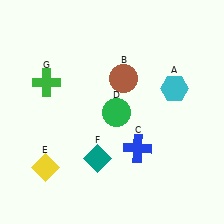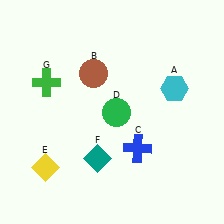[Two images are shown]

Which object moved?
The brown circle (B) moved left.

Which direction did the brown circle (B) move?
The brown circle (B) moved left.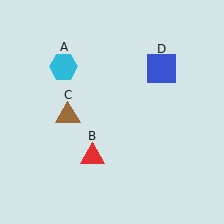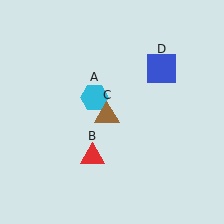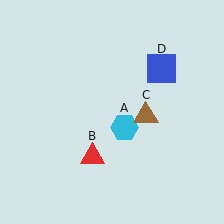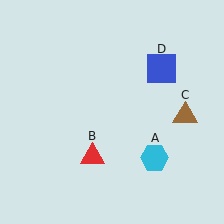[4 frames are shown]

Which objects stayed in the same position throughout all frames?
Red triangle (object B) and blue square (object D) remained stationary.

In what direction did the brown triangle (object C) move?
The brown triangle (object C) moved right.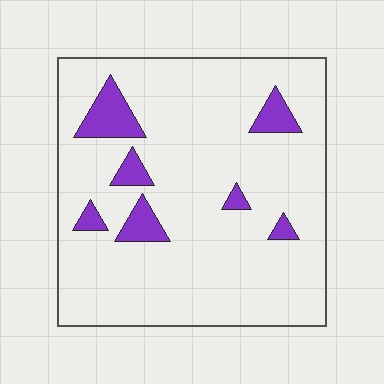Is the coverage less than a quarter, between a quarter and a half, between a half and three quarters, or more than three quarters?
Less than a quarter.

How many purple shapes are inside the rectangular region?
7.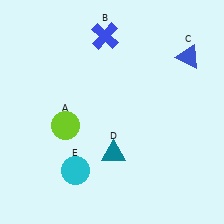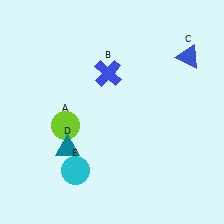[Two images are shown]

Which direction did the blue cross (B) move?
The blue cross (B) moved down.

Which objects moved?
The objects that moved are: the blue cross (B), the teal triangle (D).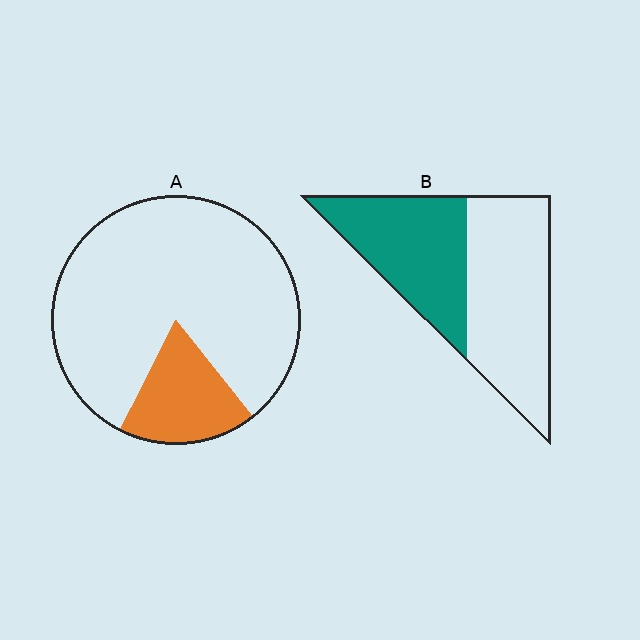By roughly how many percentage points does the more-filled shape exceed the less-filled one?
By roughly 25 percentage points (B over A).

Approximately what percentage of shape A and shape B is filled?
A is approximately 20% and B is approximately 45%.